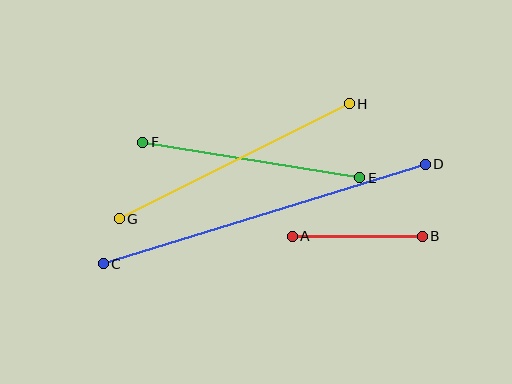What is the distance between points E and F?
The distance is approximately 220 pixels.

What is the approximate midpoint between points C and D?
The midpoint is at approximately (264, 214) pixels.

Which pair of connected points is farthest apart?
Points C and D are farthest apart.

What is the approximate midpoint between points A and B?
The midpoint is at approximately (357, 236) pixels.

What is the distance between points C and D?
The distance is approximately 337 pixels.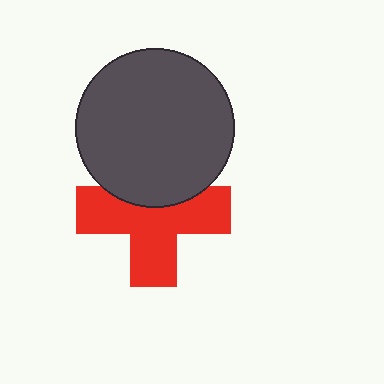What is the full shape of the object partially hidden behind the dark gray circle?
The partially hidden object is a red cross.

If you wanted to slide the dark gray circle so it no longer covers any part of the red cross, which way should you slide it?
Slide it up — that is the most direct way to separate the two shapes.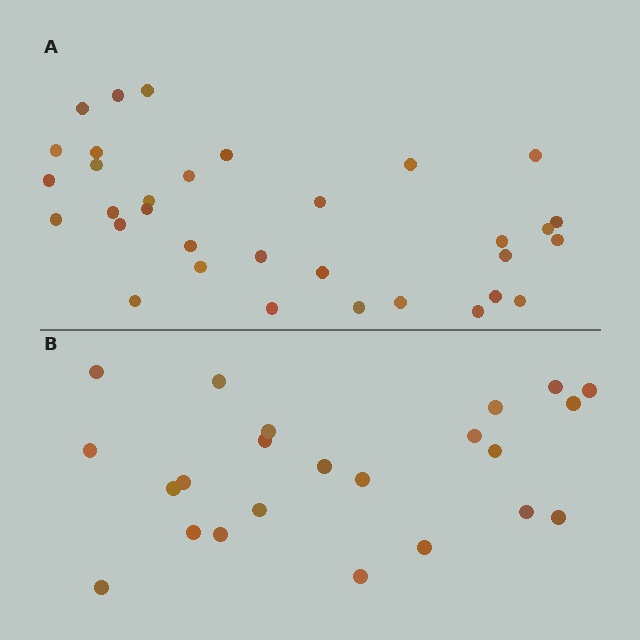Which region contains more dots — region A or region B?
Region A (the top region) has more dots.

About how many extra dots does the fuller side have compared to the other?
Region A has roughly 10 or so more dots than region B.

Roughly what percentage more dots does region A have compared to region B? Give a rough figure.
About 45% more.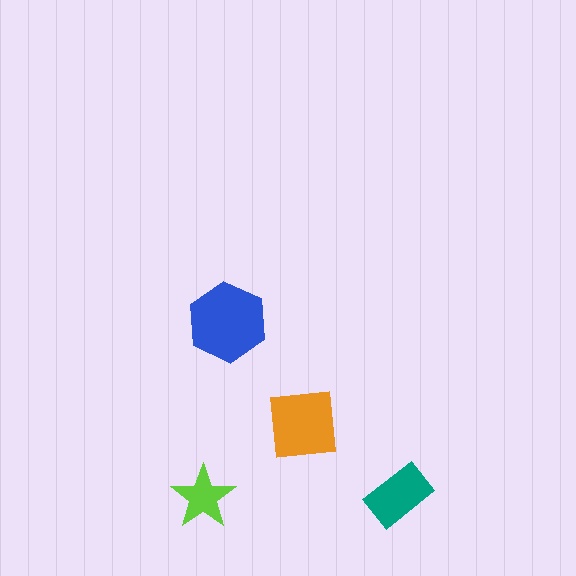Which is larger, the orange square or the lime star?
The orange square.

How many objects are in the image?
There are 4 objects in the image.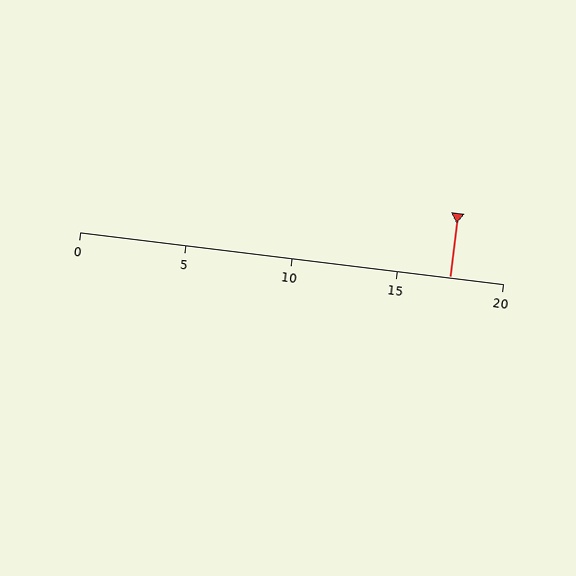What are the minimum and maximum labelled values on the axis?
The axis runs from 0 to 20.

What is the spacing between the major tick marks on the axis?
The major ticks are spaced 5 apart.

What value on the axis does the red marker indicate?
The marker indicates approximately 17.5.